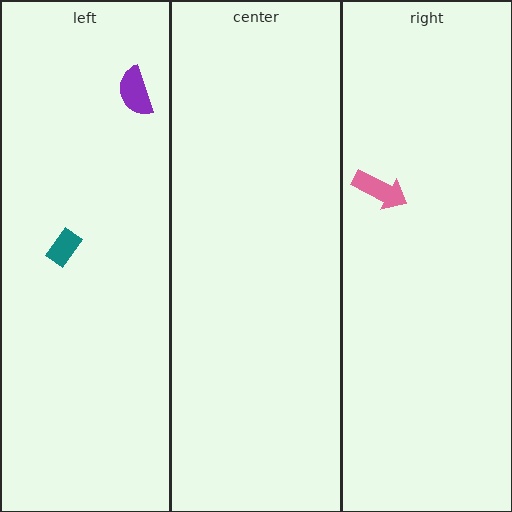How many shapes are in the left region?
2.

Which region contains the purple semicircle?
The left region.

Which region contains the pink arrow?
The right region.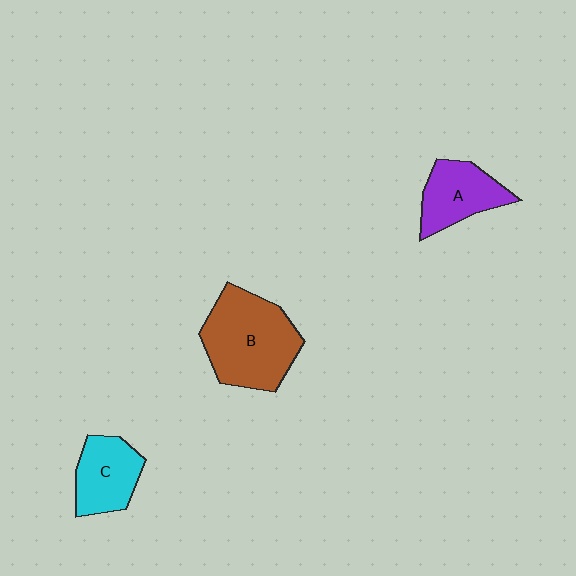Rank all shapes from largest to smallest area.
From largest to smallest: B (brown), A (purple), C (cyan).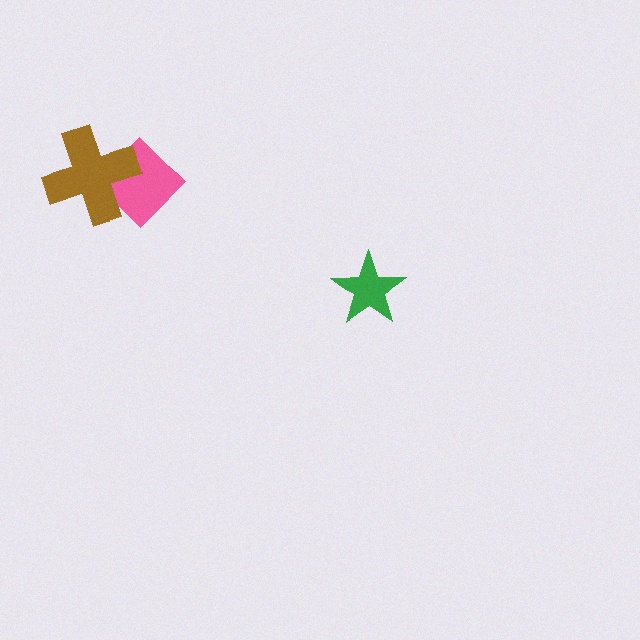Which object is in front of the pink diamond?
The brown cross is in front of the pink diamond.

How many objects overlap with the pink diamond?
1 object overlaps with the pink diamond.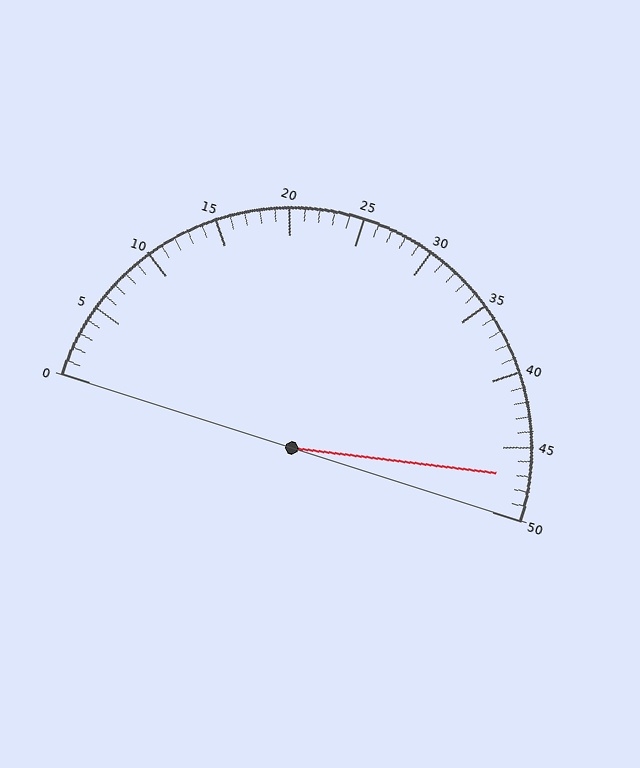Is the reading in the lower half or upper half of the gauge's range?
The reading is in the upper half of the range (0 to 50).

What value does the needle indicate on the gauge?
The needle indicates approximately 47.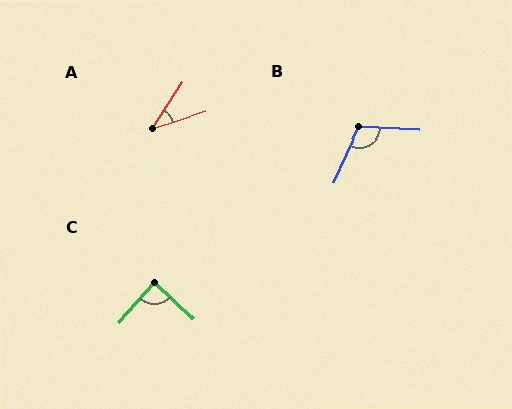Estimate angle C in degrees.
Approximately 89 degrees.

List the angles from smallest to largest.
A (39°), C (89°), B (111°).